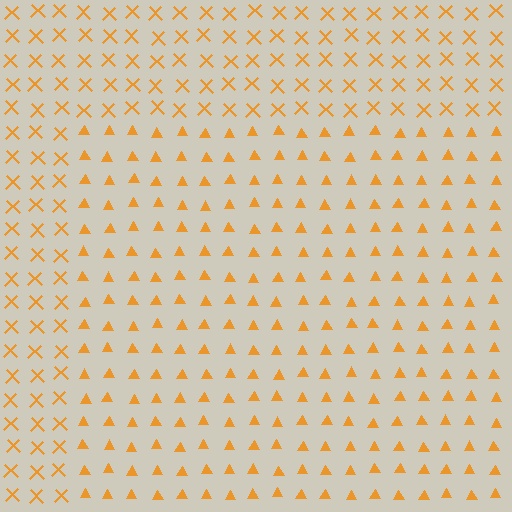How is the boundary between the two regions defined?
The boundary is defined by a change in element shape: triangles inside vs. X marks outside. All elements share the same color and spacing.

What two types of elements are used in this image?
The image uses triangles inside the rectangle region and X marks outside it.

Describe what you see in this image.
The image is filled with small orange elements arranged in a uniform grid. A rectangle-shaped region contains triangles, while the surrounding area contains X marks. The boundary is defined purely by the change in element shape.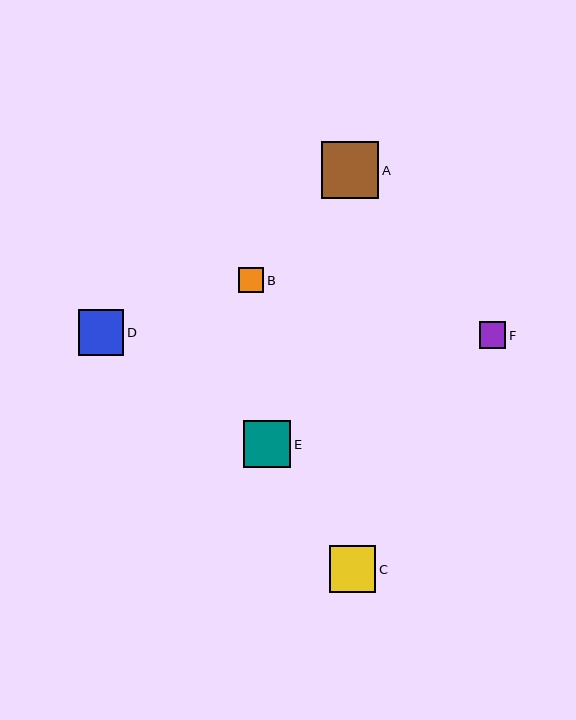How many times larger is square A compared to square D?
Square A is approximately 1.3 times the size of square D.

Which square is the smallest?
Square B is the smallest with a size of approximately 26 pixels.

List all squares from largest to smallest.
From largest to smallest: A, E, C, D, F, B.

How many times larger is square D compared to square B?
Square D is approximately 1.8 times the size of square B.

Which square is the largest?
Square A is the largest with a size of approximately 57 pixels.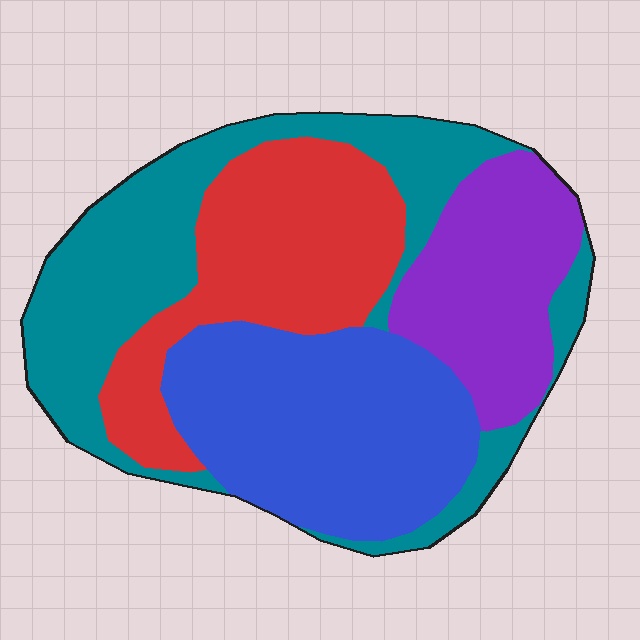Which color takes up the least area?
Purple, at roughly 20%.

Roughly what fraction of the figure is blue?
Blue covers roughly 30% of the figure.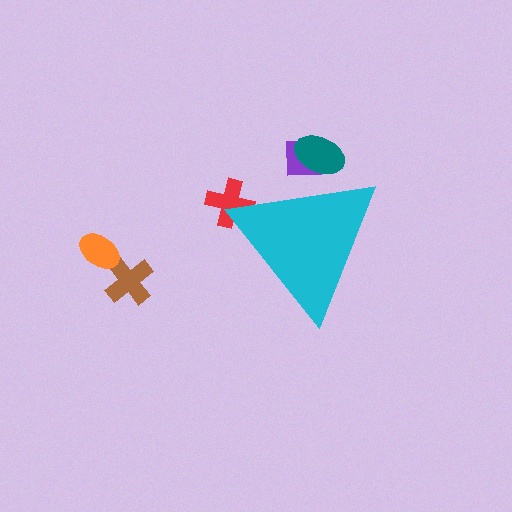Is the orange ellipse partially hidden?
No, the orange ellipse is fully visible.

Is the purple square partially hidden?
Yes, the purple square is partially hidden behind the cyan triangle.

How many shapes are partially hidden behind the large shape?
3 shapes are partially hidden.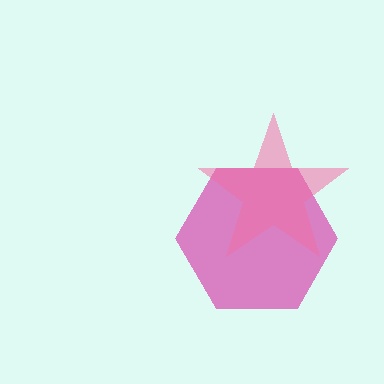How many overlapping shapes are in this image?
There are 2 overlapping shapes in the image.